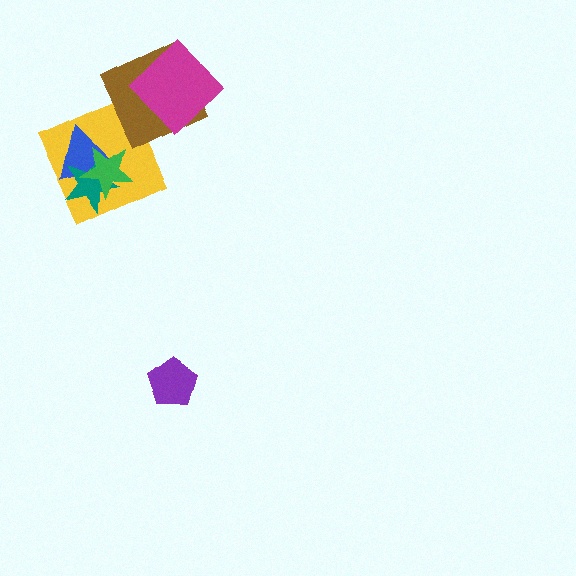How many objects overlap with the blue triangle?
3 objects overlap with the blue triangle.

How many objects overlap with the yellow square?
3 objects overlap with the yellow square.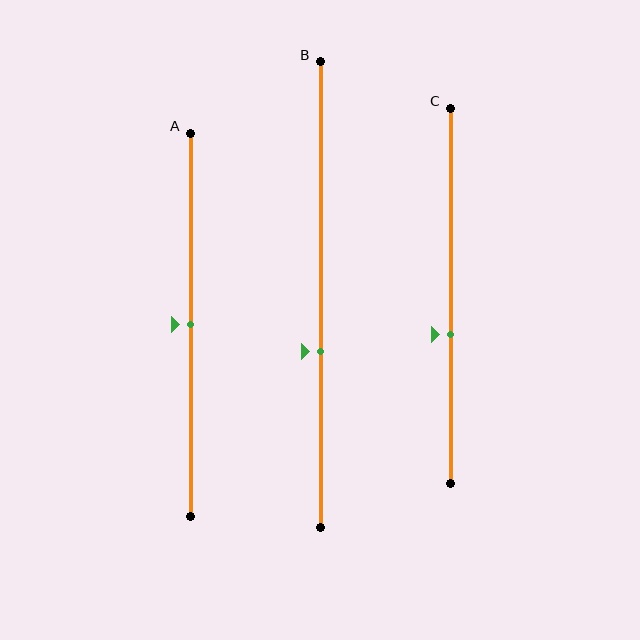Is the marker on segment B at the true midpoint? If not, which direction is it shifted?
No, the marker on segment B is shifted downward by about 12% of the segment length.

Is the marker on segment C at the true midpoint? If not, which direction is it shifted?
No, the marker on segment C is shifted downward by about 10% of the segment length.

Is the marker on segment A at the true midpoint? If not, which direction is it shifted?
Yes, the marker on segment A is at the true midpoint.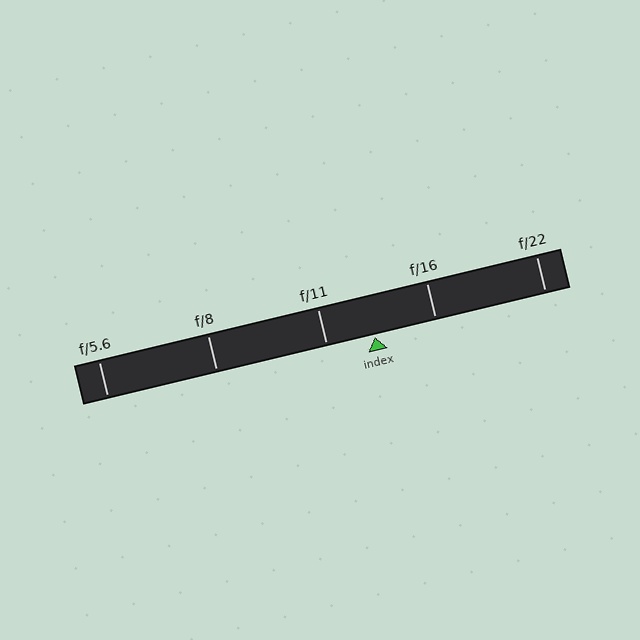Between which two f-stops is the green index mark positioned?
The index mark is between f/11 and f/16.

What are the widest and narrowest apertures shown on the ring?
The widest aperture shown is f/5.6 and the narrowest is f/22.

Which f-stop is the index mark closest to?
The index mark is closest to f/11.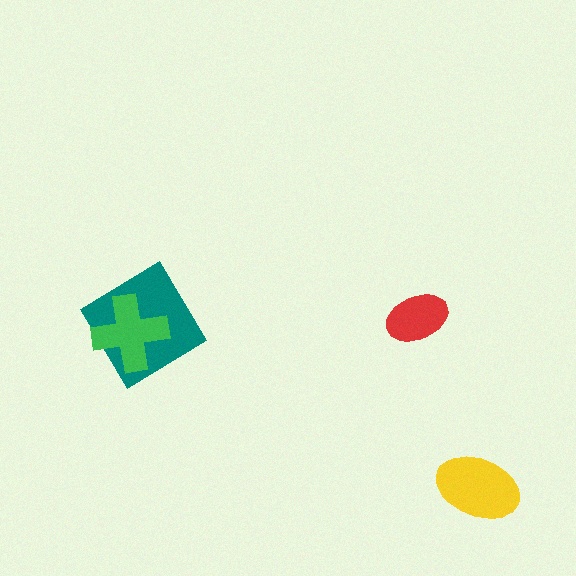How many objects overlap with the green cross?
1 object overlaps with the green cross.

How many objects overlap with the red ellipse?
0 objects overlap with the red ellipse.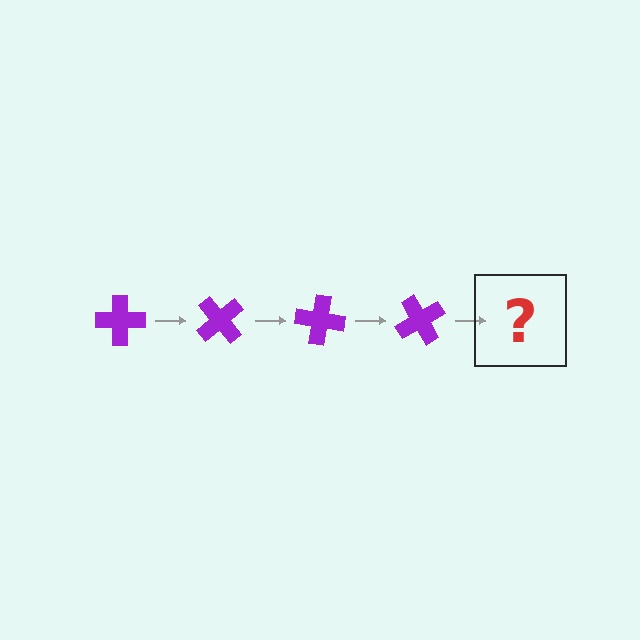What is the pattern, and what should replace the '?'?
The pattern is that the cross rotates 50 degrees each step. The '?' should be a purple cross rotated 200 degrees.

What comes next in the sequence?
The next element should be a purple cross rotated 200 degrees.